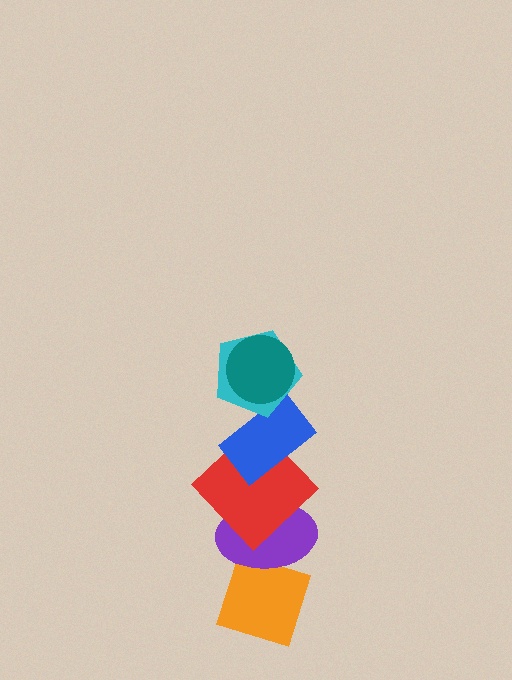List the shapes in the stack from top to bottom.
From top to bottom: the teal circle, the cyan pentagon, the blue rectangle, the red diamond, the purple ellipse, the orange diamond.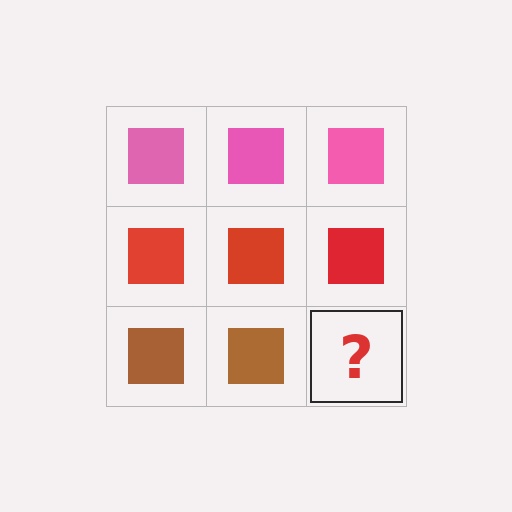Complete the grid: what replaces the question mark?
The question mark should be replaced with a brown square.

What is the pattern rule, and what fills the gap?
The rule is that each row has a consistent color. The gap should be filled with a brown square.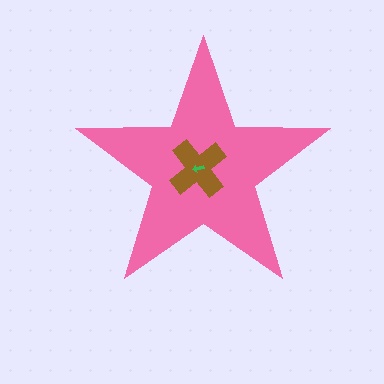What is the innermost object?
The green arrow.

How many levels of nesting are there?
3.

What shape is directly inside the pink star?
The brown cross.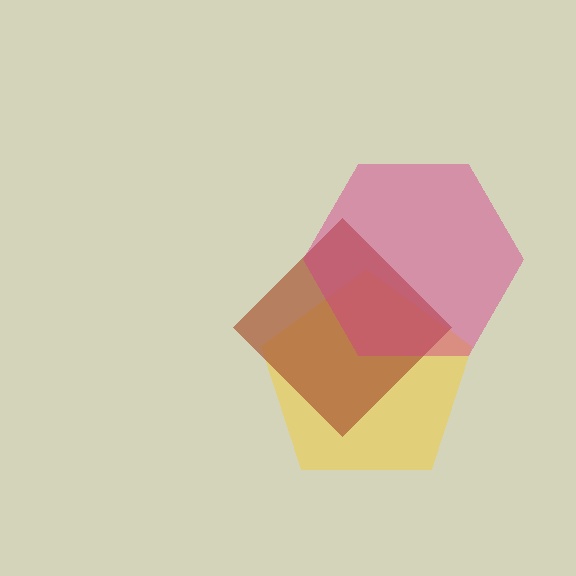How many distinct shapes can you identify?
There are 3 distinct shapes: a yellow pentagon, a brown diamond, a magenta hexagon.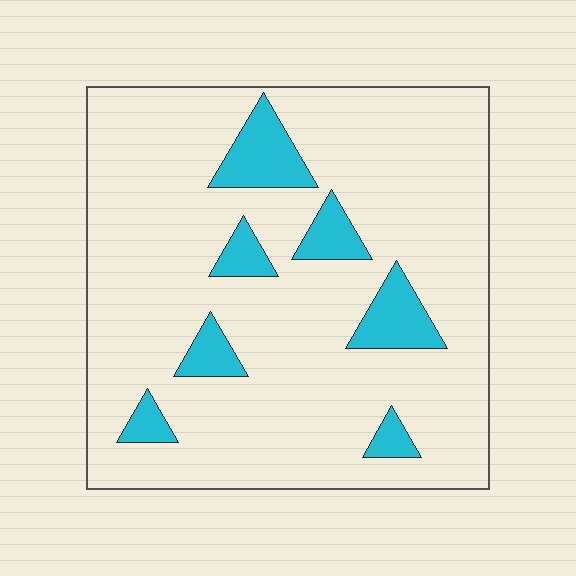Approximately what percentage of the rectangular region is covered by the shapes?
Approximately 15%.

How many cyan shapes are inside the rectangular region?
7.